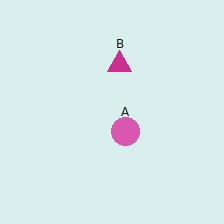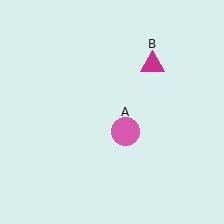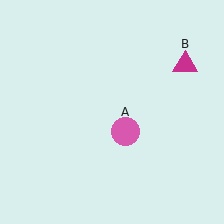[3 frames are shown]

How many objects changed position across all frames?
1 object changed position: magenta triangle (object B).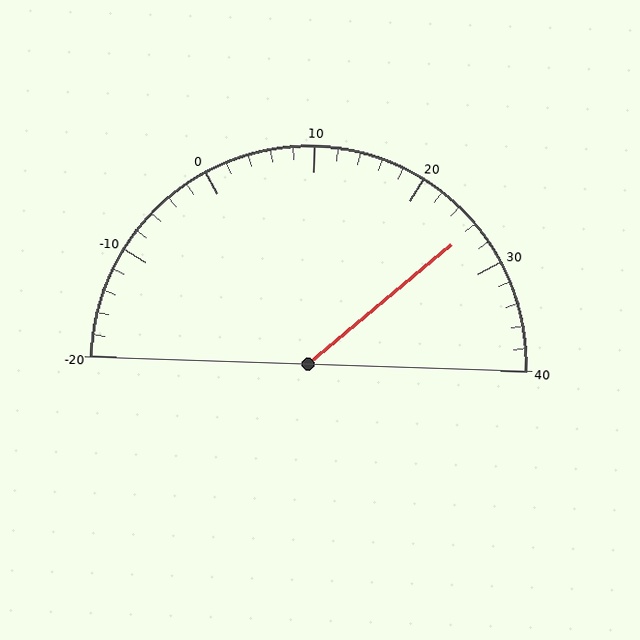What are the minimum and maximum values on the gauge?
The gauge ranges from -20 to 40.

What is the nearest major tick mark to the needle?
The nearest major tick mark is 30.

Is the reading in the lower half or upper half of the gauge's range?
The reading is in the upper half of the range (-20 to 40).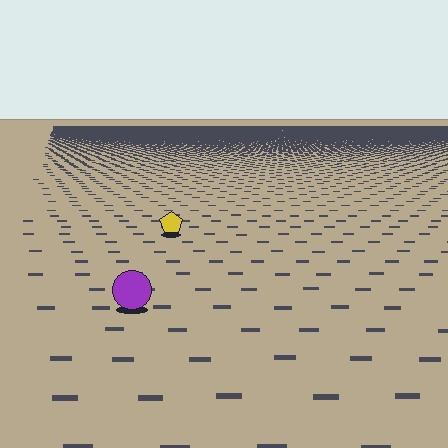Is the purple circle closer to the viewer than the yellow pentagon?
Yes. The purple circle is closer — you can tell from the texture gradient: the ground texture is coarser near it.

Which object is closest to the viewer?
The purple circle is closest. The texture marks near it are larger and more spread out.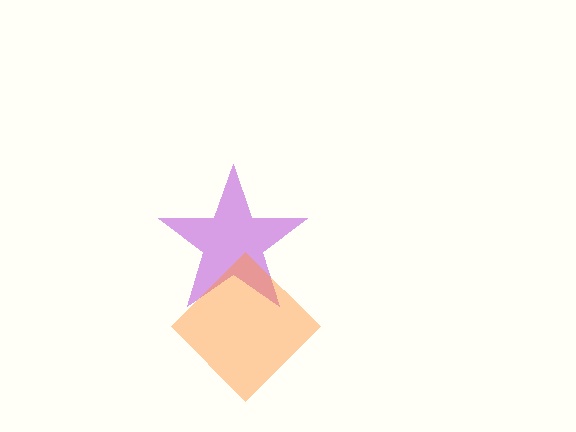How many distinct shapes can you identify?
There are 2 distinct shapes: a purple star, an orange diamond.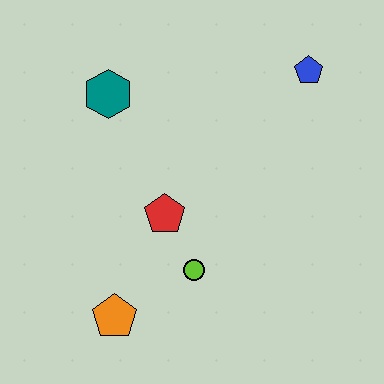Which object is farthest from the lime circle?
The blue pentagon is farthest from the lime circle.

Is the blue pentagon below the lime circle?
No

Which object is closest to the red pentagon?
The lime circle is closest to the red pentagon.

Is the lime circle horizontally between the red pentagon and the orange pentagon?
No